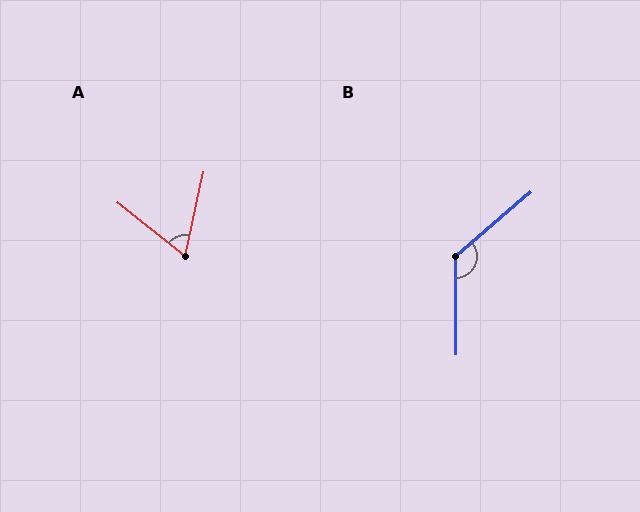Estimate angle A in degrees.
Approximately 65 degrees.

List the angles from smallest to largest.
A (65°), B (130°).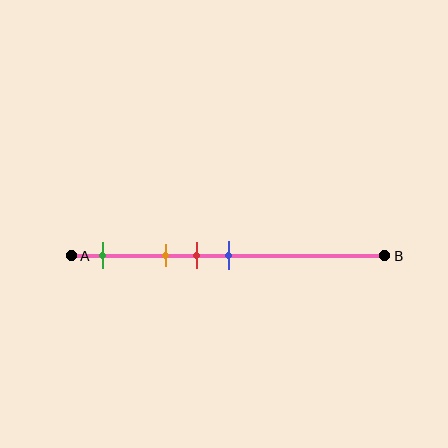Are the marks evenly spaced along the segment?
No, the marks are not evenly spaced.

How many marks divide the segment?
There are 4 marks dividing the segment.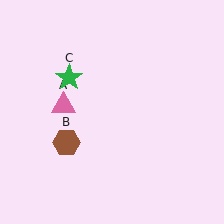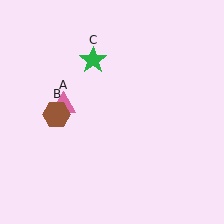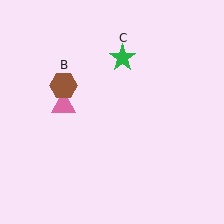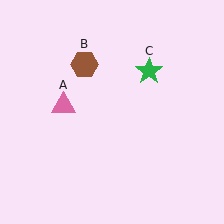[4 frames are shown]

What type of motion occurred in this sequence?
The brown hexagon (object B), green star (object C) rotated clockwise around the center of the scene.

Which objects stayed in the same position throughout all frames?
Pink triangle (object A) remained stationary.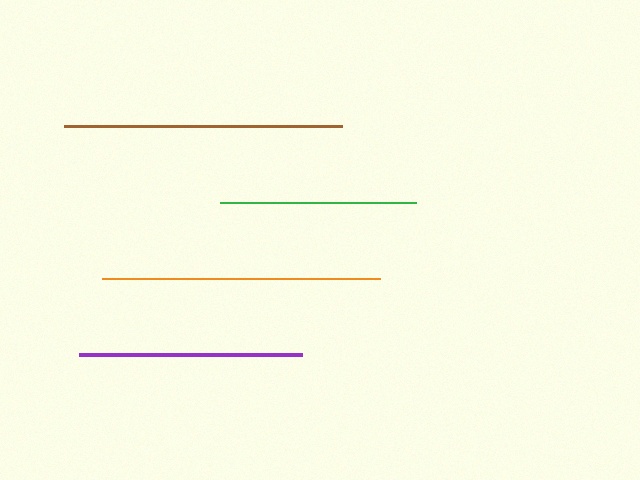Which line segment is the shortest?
The green line is the shortest at approximately 196 pixels.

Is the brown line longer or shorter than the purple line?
The brown line is longer than the purple line.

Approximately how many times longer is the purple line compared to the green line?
The purple line is approximately 1.1 times the length of the green line.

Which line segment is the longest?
The orange line is the longest at approximately 278 pixels.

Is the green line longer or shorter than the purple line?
The purple line is longer than the green line.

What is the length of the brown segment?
The brown segment is approximately 277 pixels long.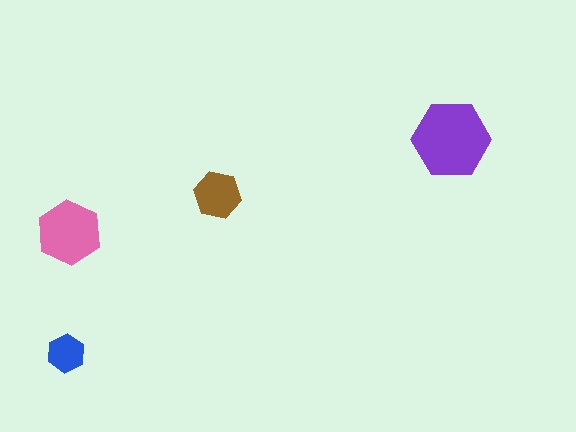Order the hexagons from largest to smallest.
the purple one, the pink one, the brown one, the blue one.